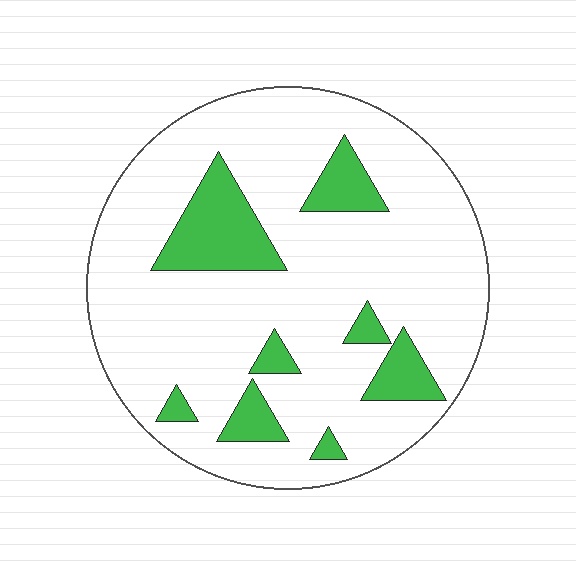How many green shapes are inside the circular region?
8.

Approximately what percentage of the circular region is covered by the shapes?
Approximately 15%.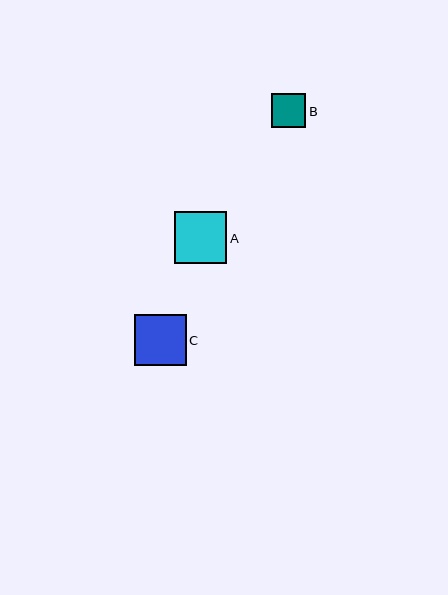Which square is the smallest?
Square B is the smallest with a size of approximately 35 pixels.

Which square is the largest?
Square A is the largest with a size of approximately 52 pixels.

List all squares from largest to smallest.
From largest to smallest: A, C, B.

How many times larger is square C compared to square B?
Square C is approximately 1.5 times the size of square B.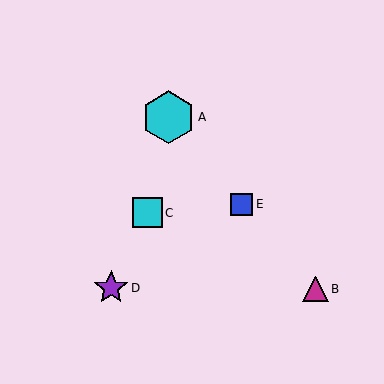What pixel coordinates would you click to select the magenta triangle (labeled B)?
Click at (315, 289) to select the magenta triangle B.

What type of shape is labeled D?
Shape D is a purple star.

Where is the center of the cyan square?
The center of the cyan square is at (147, 213).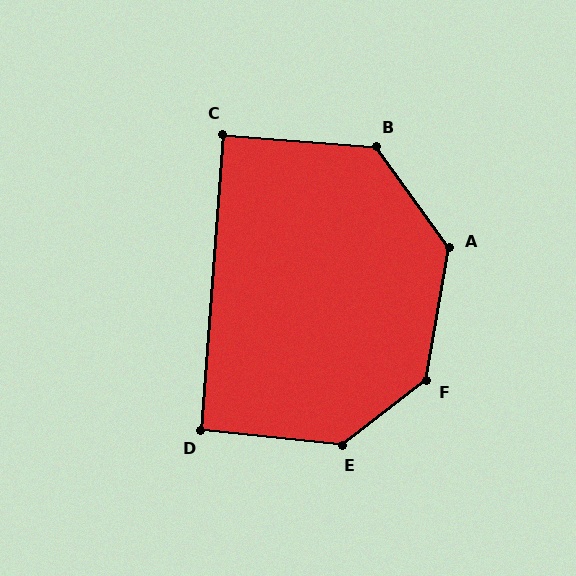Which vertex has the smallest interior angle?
C, at approximately 90 degrees.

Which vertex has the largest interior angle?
F, at approximately 137 degrees.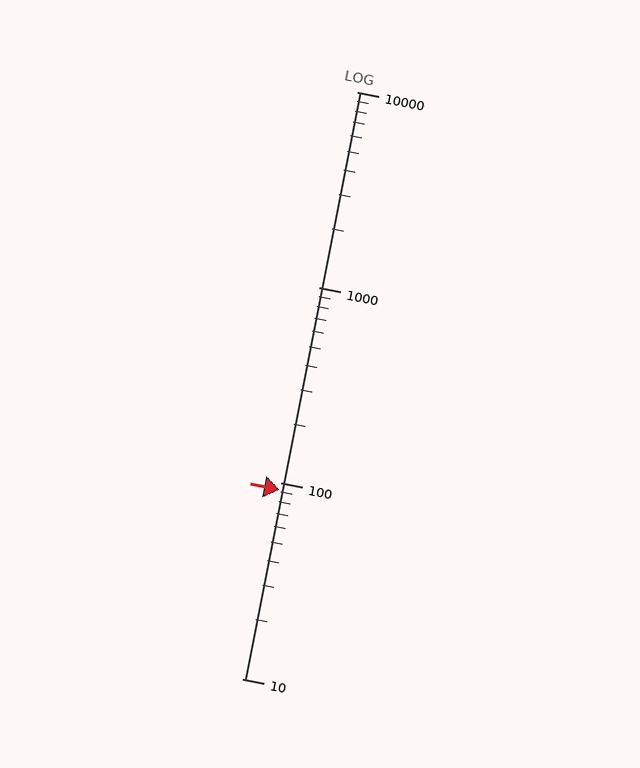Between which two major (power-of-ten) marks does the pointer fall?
The pointer is between 10 and 100.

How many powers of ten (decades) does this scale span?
The scale spans 3 decades, from 10 to 10000.